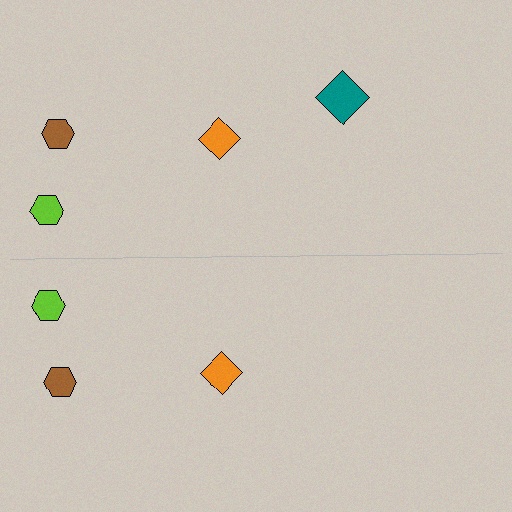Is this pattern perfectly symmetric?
No, the pattern is not perfectly symmetric. A teal diamond is missing from the bottom side.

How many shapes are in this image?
There are 7 shapes in this image.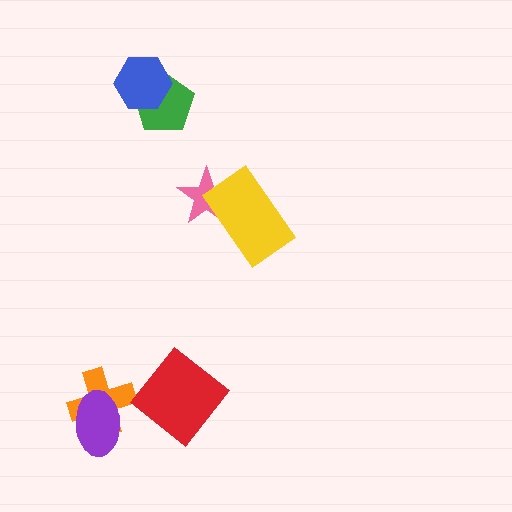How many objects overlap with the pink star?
1 object overlaps with the pink star.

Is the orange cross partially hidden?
Yes, it is partially covered by another shape.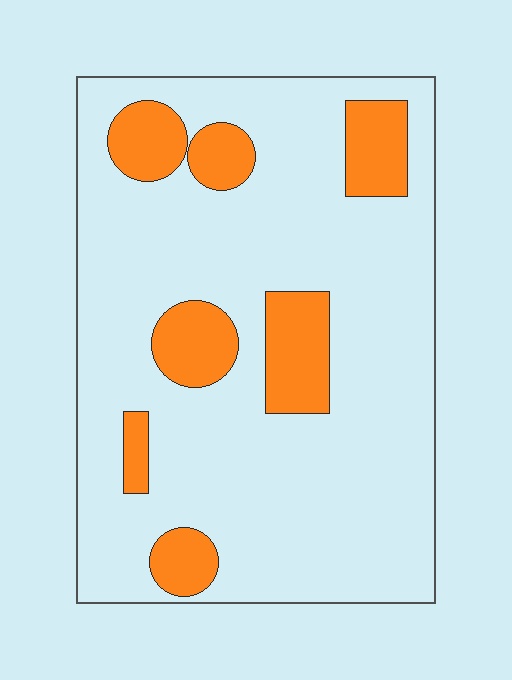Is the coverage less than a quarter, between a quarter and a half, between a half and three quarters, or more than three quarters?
Less than a quarter.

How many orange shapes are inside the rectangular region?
7.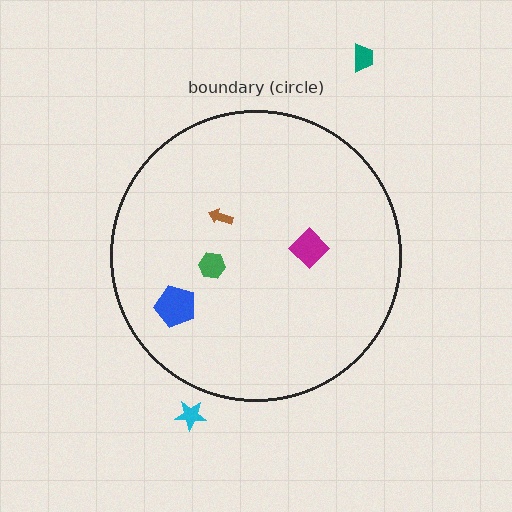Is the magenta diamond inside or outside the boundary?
Inside.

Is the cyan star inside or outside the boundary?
Outside.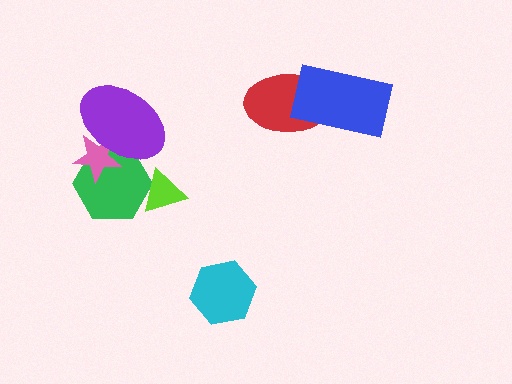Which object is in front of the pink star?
The purple ellipse is in front of the pink star.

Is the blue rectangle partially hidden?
No, no other shape covers it.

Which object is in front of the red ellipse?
The blue rectangle is in front of the red ellipse.